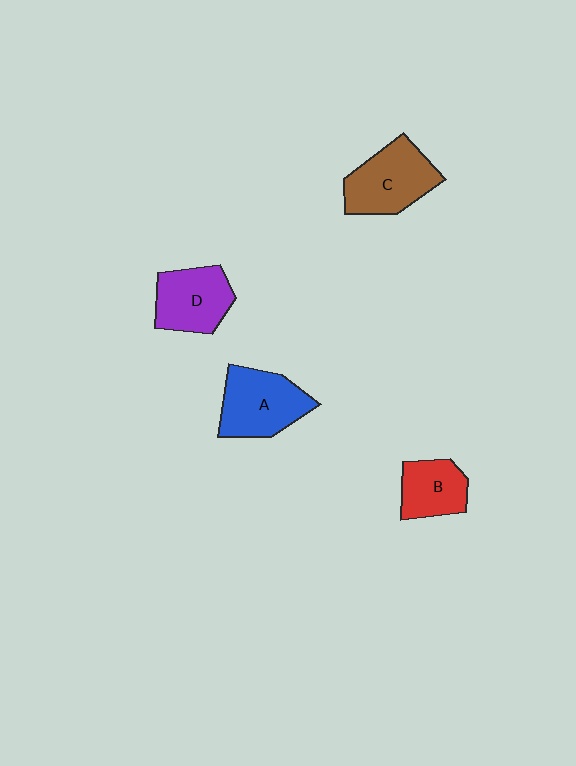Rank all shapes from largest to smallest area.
From largest to smallest: C (brown), A (blue), D (purple), B (red).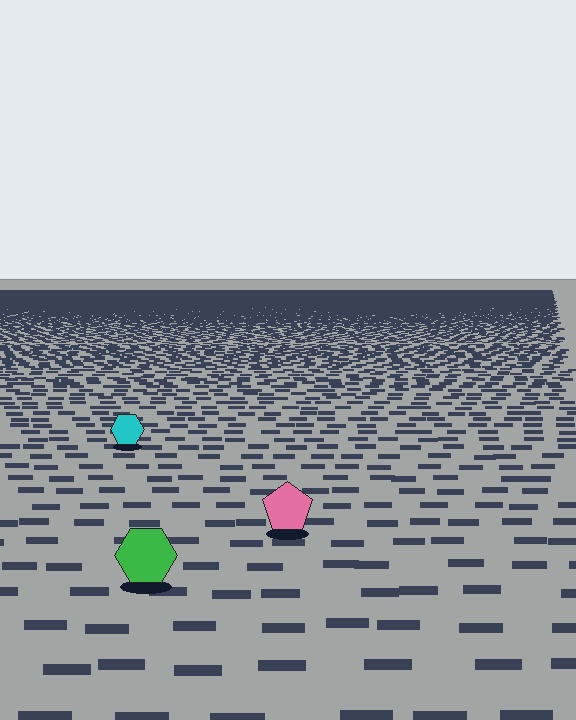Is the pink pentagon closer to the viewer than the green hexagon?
No. The green hexagon is closer — you can tell from the texture gradient: the ground texture is coarser near it.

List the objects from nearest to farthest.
From nearest to farthest: the green hexagon, the pink pentagon, the cyan hexagon.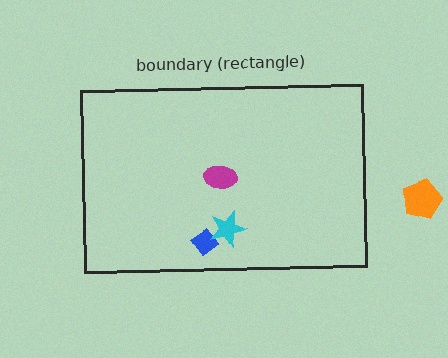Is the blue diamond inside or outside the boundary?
Inside.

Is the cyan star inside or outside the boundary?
Inside.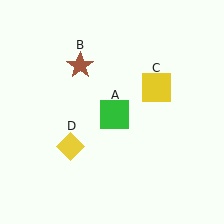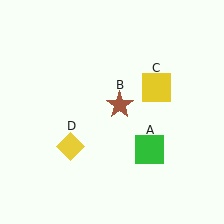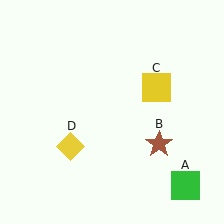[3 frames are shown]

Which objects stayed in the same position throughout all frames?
Yellow square (object C) and yellow diamond (object D) remained stationary.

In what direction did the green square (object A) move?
The green square (object A) moved down and to the right.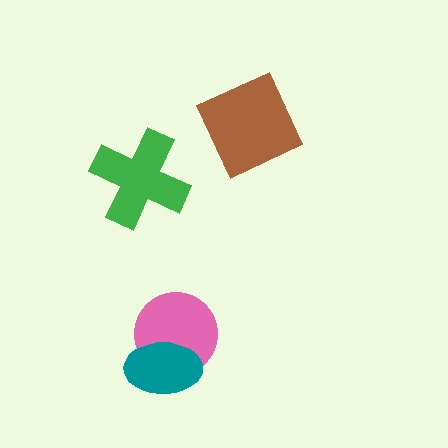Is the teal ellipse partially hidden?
No, no other shape covers it.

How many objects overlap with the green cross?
0 objects overlap with the green cross.